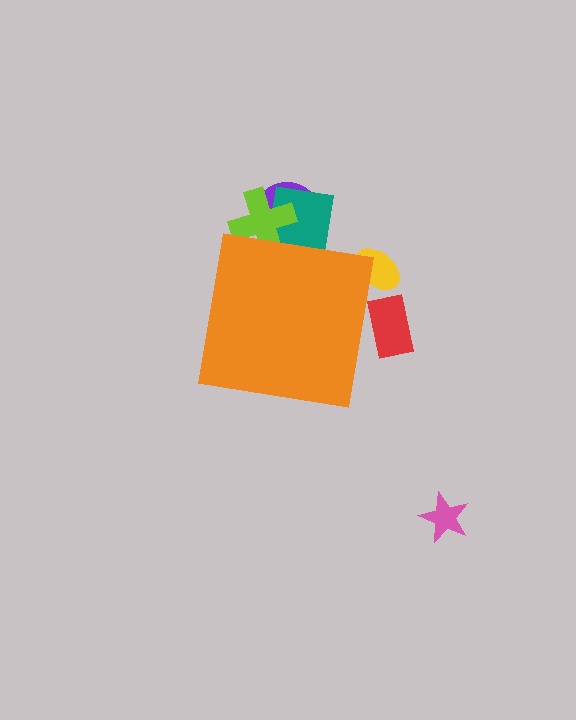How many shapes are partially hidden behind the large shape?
5 shapes are partially hidden.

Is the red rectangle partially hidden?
Yes, the red rectangle is partially hidden behind the orange square.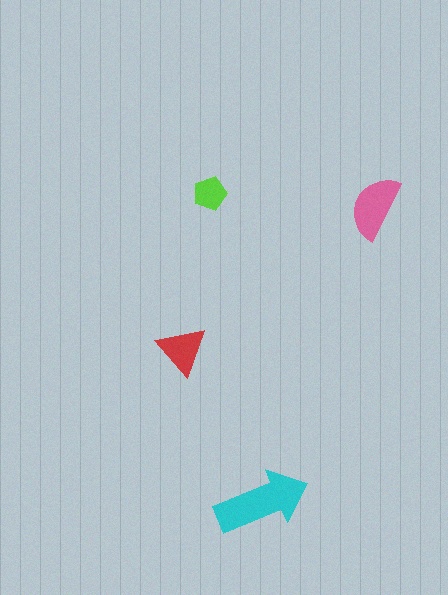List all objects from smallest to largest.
The lime pentagon, the red triangle, the pink semicircle, the cyan arrow.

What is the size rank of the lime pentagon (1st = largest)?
4th.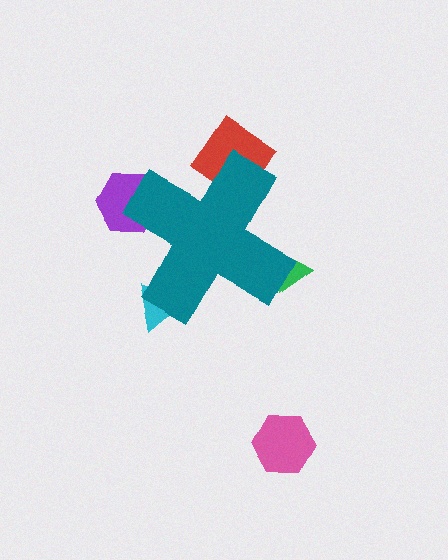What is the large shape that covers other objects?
A teal cross.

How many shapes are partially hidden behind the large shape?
4 shapes are partially hidden.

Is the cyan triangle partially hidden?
Yes, the cyan triangle is partially hidden behind the teal cross.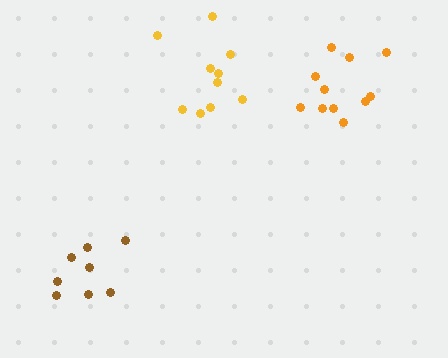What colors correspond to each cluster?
The clusters are colored: yellow, orange, brown.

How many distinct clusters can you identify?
There are 3 distinct clusters.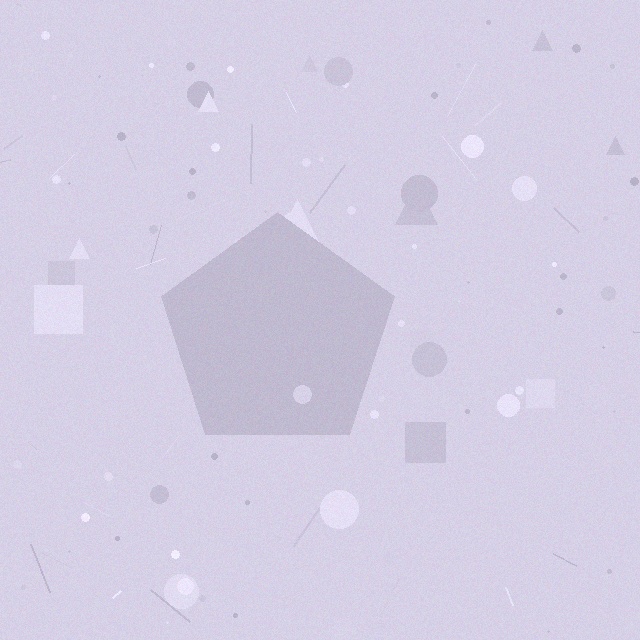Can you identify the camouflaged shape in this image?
The camouflaged shape is a pentagon.